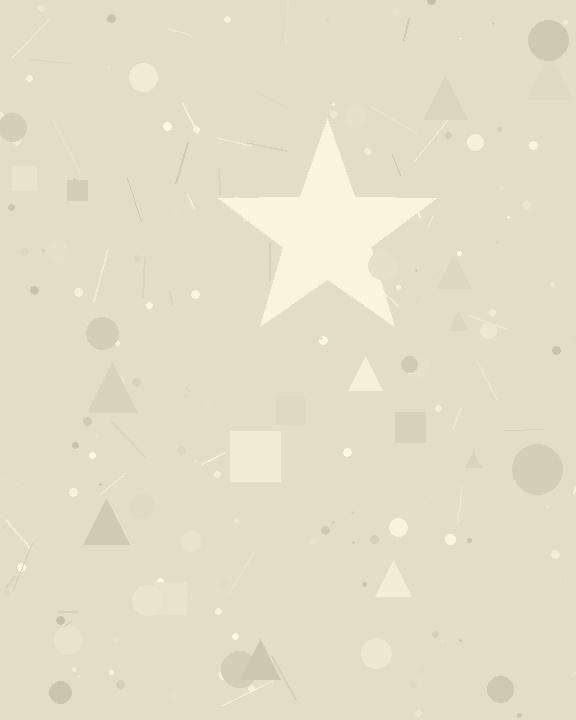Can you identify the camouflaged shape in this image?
The camouflaged shape is a star.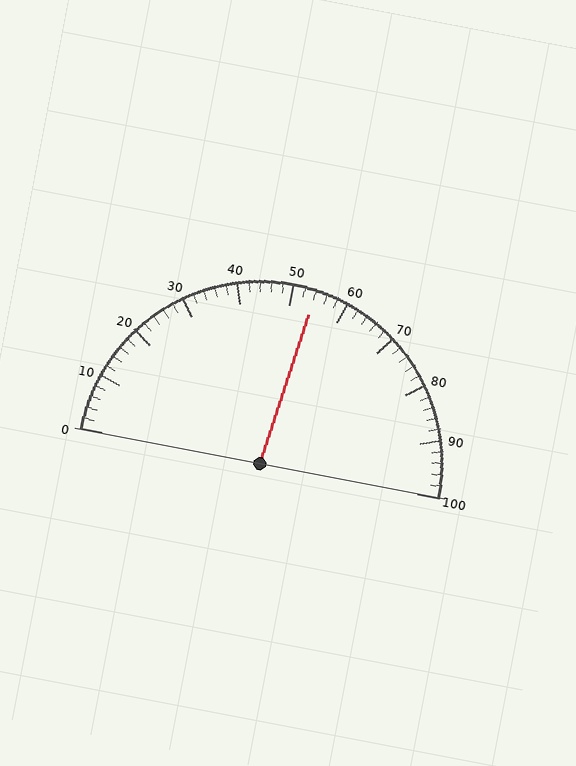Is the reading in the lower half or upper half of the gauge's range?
The reading is in the upper half of the range (0 to 100).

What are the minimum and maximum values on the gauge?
The gauge ranges from 0 to 100.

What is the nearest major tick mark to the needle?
The nearest major tick mark is 50.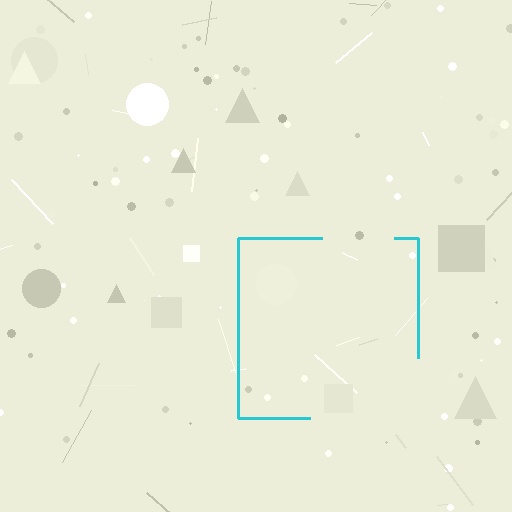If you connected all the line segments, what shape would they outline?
They would outline a square.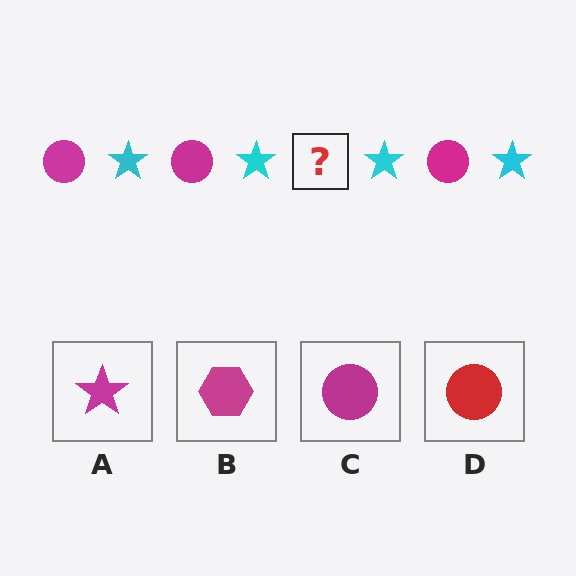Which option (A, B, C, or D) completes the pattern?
C.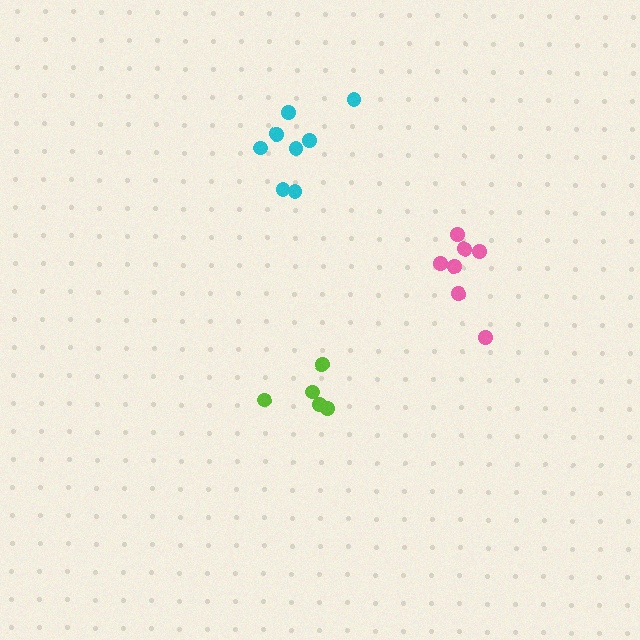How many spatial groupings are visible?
There are 3 spatial groupings.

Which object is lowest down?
The lime cluster is bottommost.